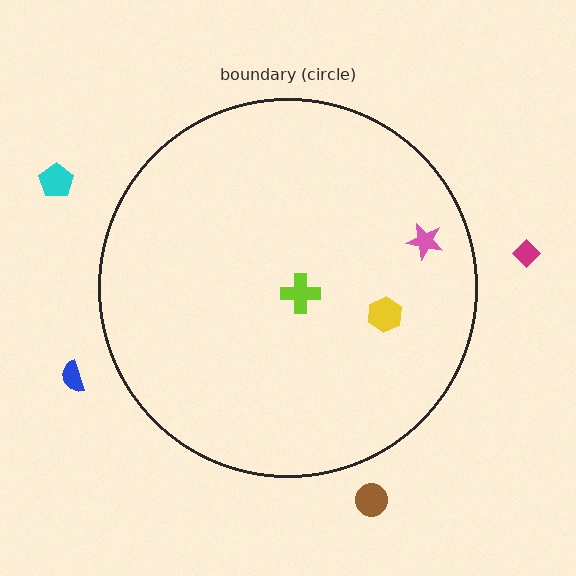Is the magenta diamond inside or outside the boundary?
Outside.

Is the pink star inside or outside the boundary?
Inside.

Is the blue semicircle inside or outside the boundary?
Outside.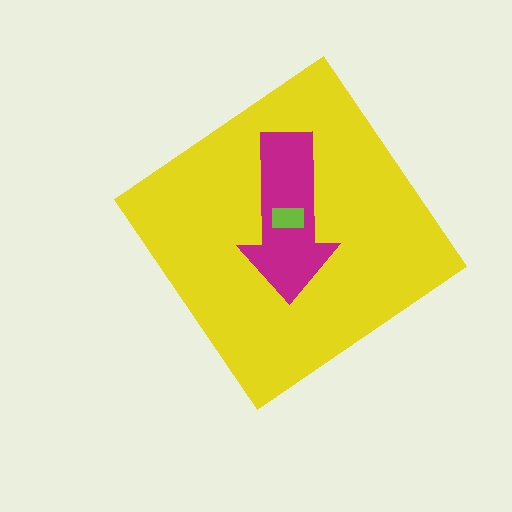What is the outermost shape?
The yellow diamond.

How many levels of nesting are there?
3.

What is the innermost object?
The lime rectangle.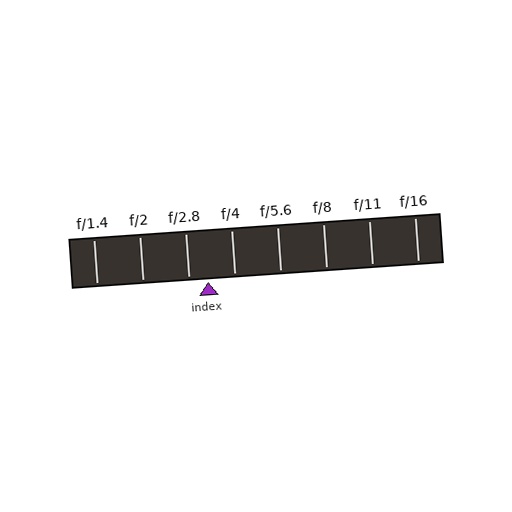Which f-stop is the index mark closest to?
The index mark is closest to f/2.8.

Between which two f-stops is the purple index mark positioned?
The index mark is between f/2.8 and f/4.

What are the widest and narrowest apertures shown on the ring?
The widest aperture shown is f/1.4 and the narrowest is f/16.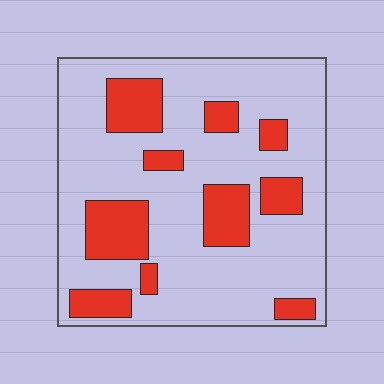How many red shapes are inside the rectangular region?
10.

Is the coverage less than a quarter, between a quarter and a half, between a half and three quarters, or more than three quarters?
Less than a quarter.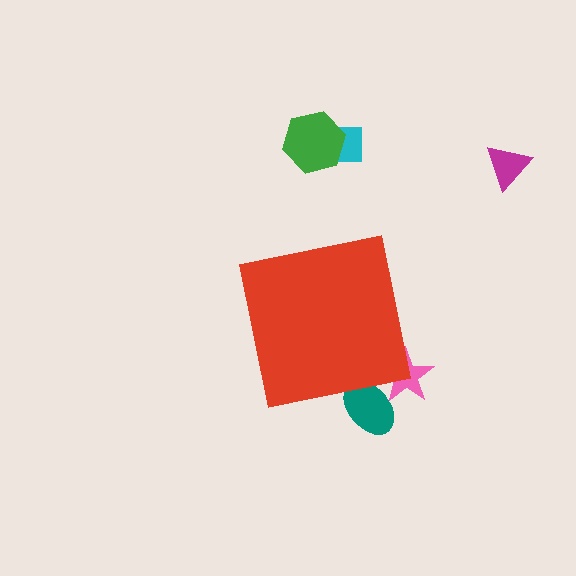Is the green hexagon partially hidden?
No, the green hexagon is fully visible.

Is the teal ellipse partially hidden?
Yes, the teal ellipse is partially hidden behind the red square.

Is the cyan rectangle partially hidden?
No, the cyan rectangle is fully visible.